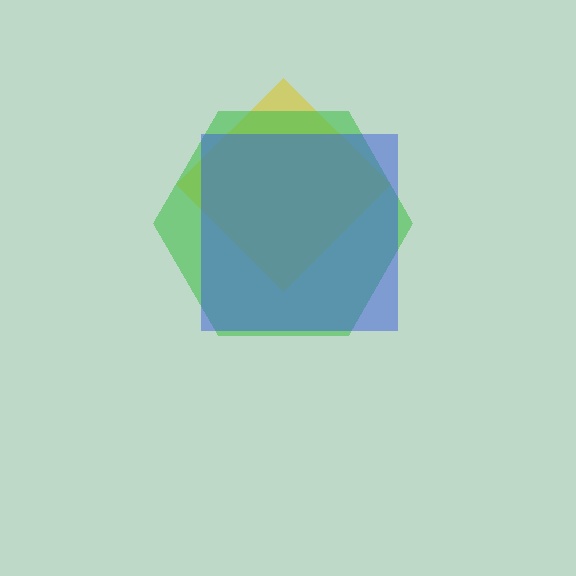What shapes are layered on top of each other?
The layered shapes are: a yellow diamond, a green hexagon, a blue square.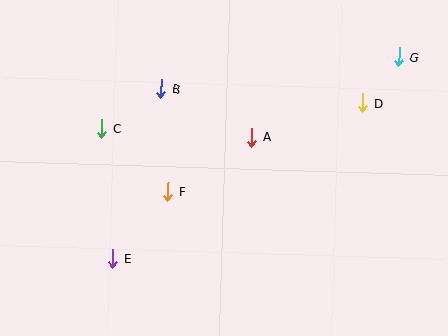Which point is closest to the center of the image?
Point A at (252, 137) is closest to the center.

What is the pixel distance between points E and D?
The distance between E and D is 294 pixels.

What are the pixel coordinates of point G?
Point G is at (399, 57).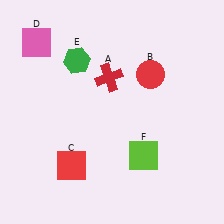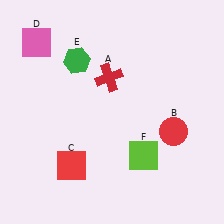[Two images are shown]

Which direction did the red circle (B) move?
The red circle (B) moved down.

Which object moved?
The red circle (B) moved down.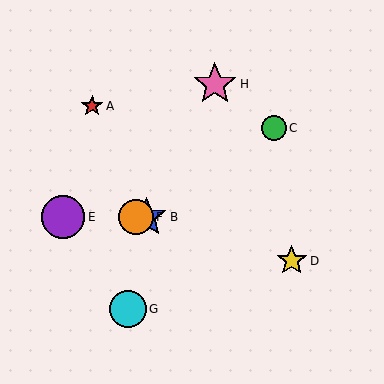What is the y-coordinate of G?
Object G is at y≈309.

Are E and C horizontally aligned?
No, E is at y≈217 and C is at y≈128.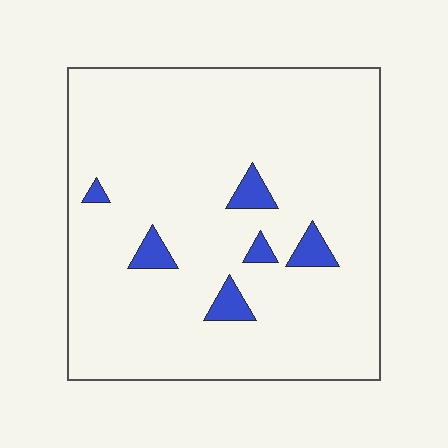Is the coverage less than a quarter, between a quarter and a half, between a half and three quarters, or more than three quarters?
Less than a quarter.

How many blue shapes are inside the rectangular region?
6.